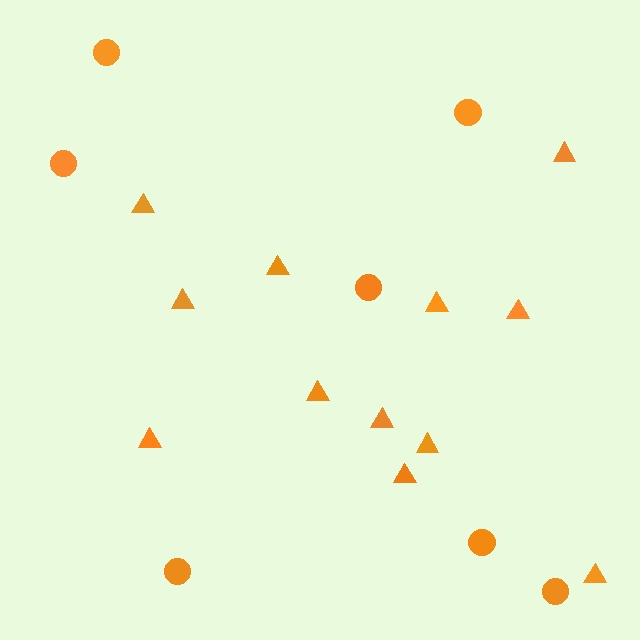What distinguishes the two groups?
There are 2 groups: one group of circles (7) and one group of triangles (12).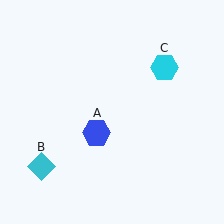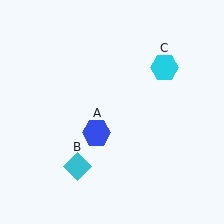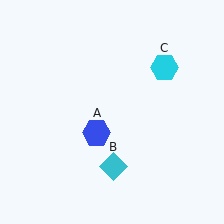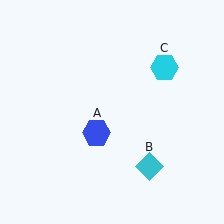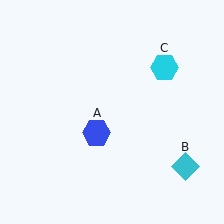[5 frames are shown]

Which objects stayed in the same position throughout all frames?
Blue hexagon (object A) and cyan hexagon (object C) remained stationary.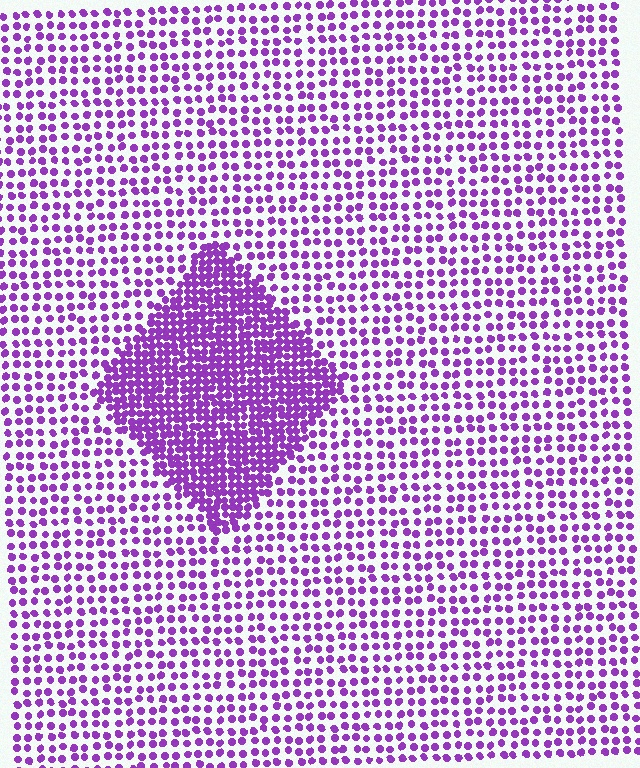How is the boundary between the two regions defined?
The boundary is defined by a change in element density (approximately 2.3x ratio). All elements are the same color, size, and shape.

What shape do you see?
I see a diamond.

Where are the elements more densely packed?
The elements are more densely packed inside the diamond boundary.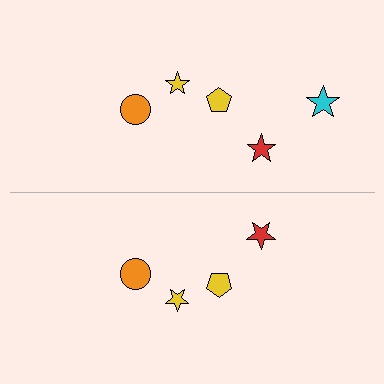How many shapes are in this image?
There are 9 shapes in this image.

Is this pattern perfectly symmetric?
No, the pattern is not perfectly symmetric. A cyan star is missing from the bottom side.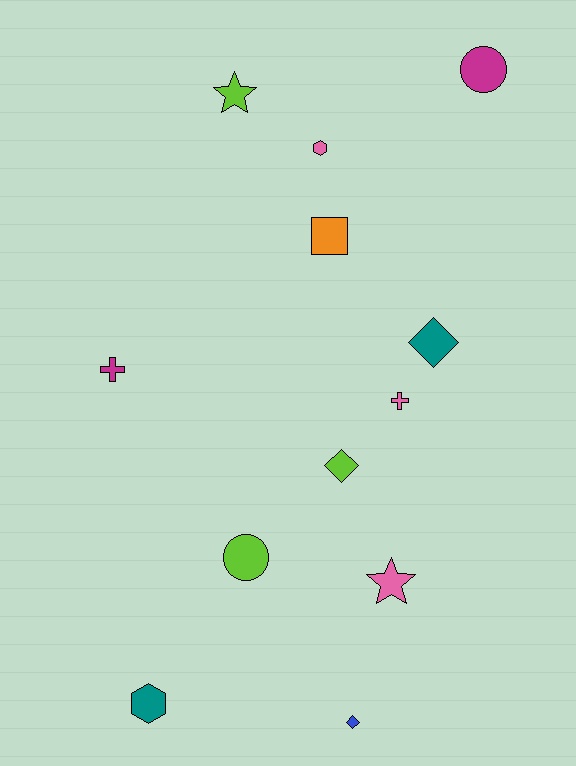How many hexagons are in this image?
There are 2 hexagons.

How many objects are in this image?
There are 12 objects.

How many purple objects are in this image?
There are no purple objects.